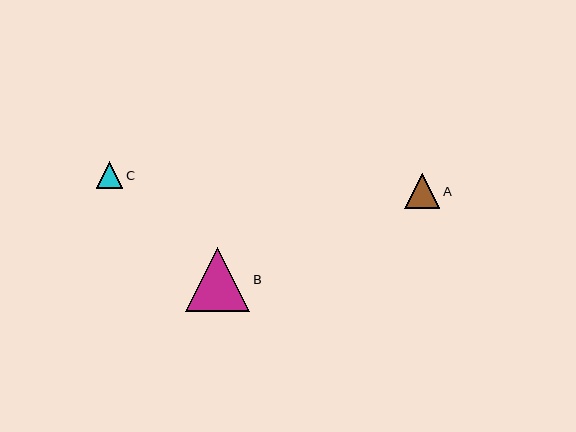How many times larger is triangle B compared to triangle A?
Triangle B is approximately 1.8 times the size of triangle A.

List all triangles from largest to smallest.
From largest to smallest: B, A, C.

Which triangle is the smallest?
Triangle C is the smallest with a size of approximately 26 pixels.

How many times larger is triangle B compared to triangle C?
Triangle B is approximately 2.4 times the size of triangle C.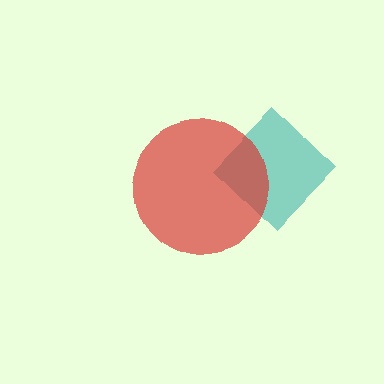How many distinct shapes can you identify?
There are 2 distinct shapes: a teal diamond, a red circle.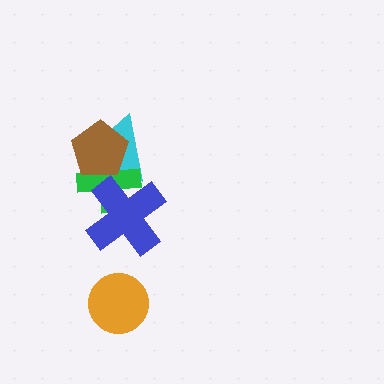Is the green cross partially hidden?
Yes, it is partially covered by another shape.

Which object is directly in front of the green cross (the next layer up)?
The brown pentagon is directly in front of the green cross.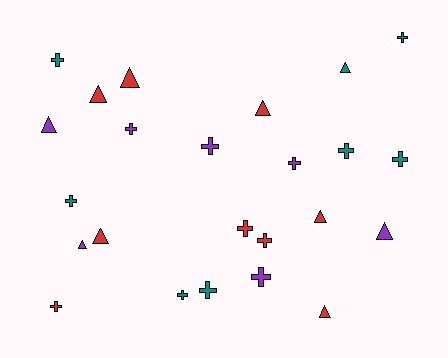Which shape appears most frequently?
Cross, with 14 objects.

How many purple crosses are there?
There are 4 purple crosses.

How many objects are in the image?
There are 24 objects.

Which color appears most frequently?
Red, with 9 objects.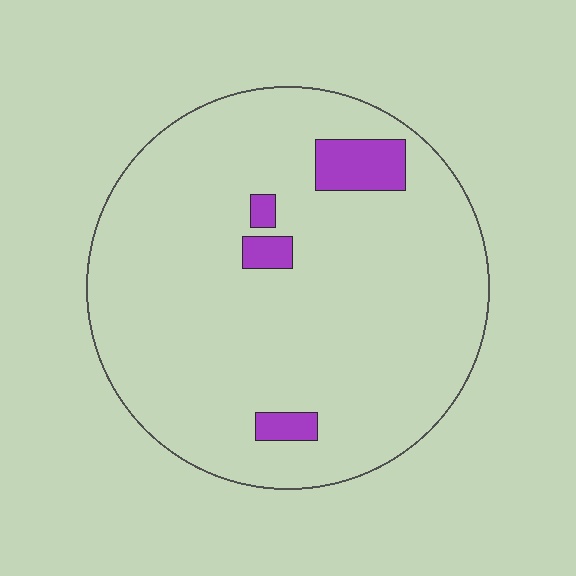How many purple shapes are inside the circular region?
4.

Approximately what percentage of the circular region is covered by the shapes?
Approximately 5%.